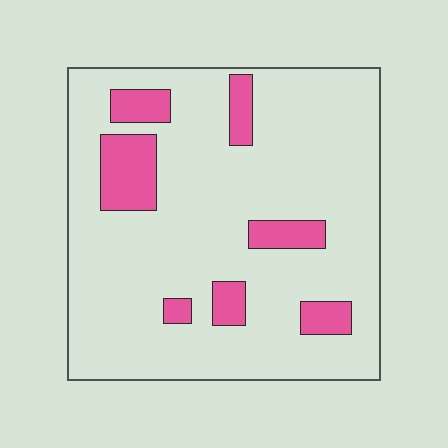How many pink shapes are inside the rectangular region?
7.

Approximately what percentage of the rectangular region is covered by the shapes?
Approximately 15%.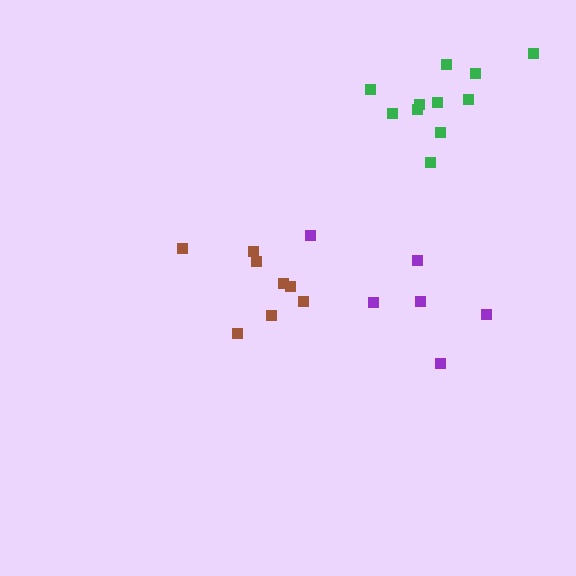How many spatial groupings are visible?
There are 3 spatial groupings.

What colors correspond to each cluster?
The clusters are colored: green, brown, purple.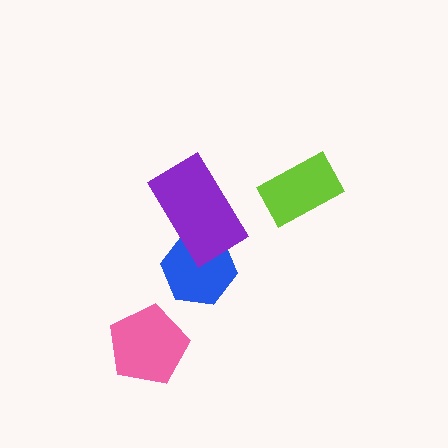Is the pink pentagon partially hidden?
No, no other shape covers it.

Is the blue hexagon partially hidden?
Yes, it is partially covered by another shape.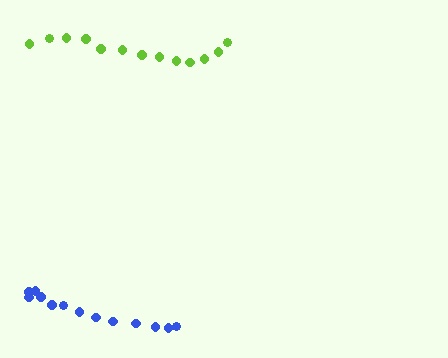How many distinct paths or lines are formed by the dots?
There are 2 distinct paths.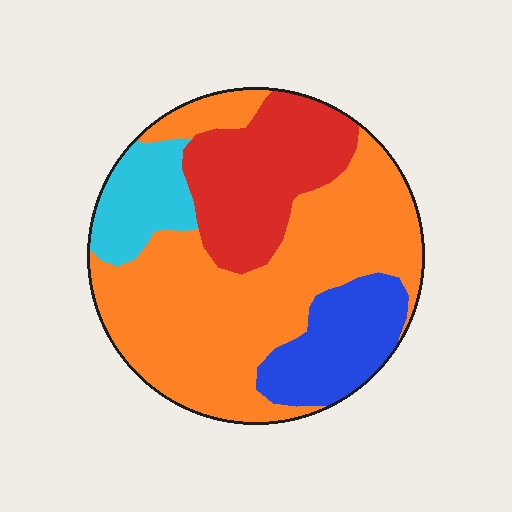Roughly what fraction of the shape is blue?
Blue takes up less than a sixth of the shape.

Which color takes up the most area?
Orange, at roughly 55%.